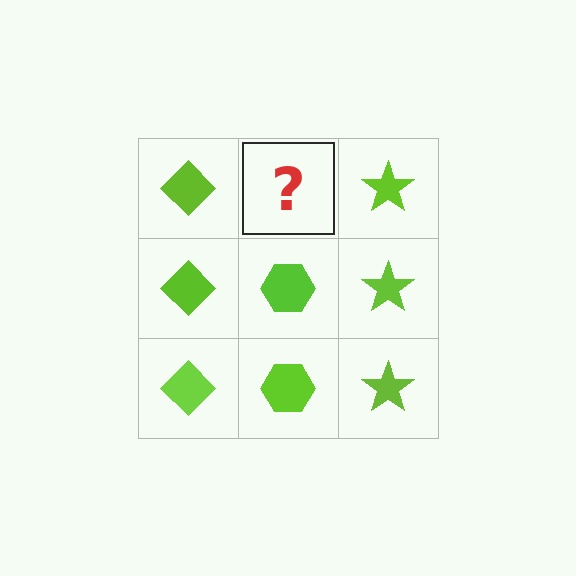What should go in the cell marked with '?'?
The missing cell should contain a lime hexagon.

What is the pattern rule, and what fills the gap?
The rule is that each column has a consistent shape. The gap should be filled with a lime hexagon.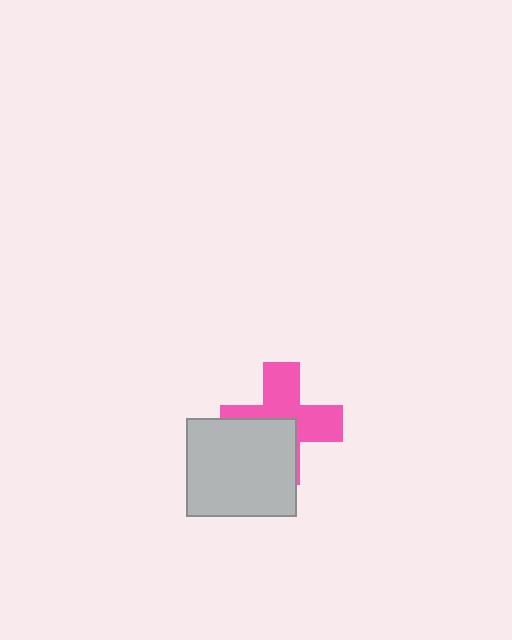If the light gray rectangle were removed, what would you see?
You would see the complete pink cross.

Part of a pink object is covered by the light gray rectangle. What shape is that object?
It is a cross.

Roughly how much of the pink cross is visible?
About half of it is visible (roughly 56%).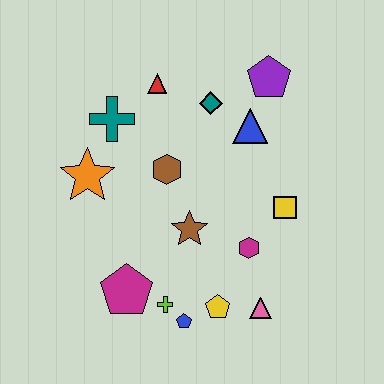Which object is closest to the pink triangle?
The yellow pentagon is closest to the pink triangle.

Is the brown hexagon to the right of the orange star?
Yes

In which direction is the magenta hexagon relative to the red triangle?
The magenta hexagon is below the red triangle.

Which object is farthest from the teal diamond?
The blue pentagon is farthest from the teal diamond.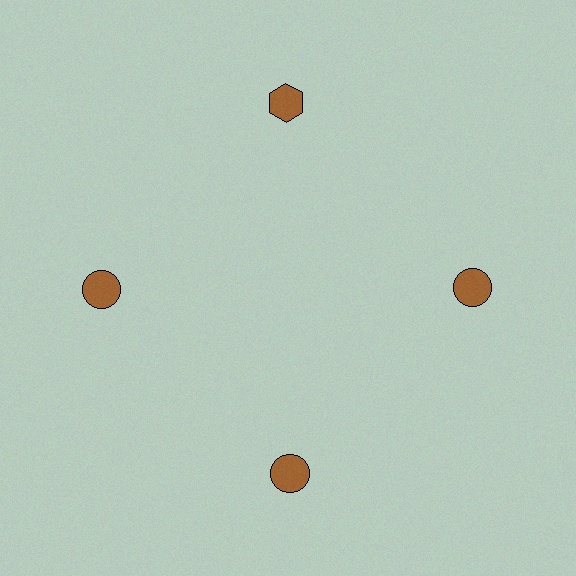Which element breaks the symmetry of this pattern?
The brown hexagon at roughly the 12 o'clock position breaks the symmetry. All other shapes are brown circles.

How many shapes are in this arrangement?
There are 4 shapes arranged in a ring pattern.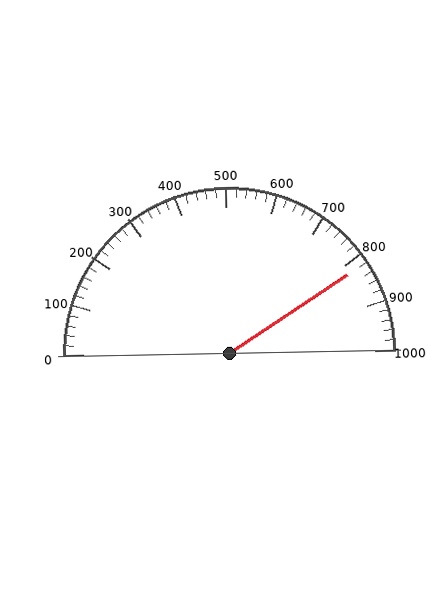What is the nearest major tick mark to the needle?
The nearest major tick mark is 800.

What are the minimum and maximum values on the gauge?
The gauge ranges from 0 to 1000.